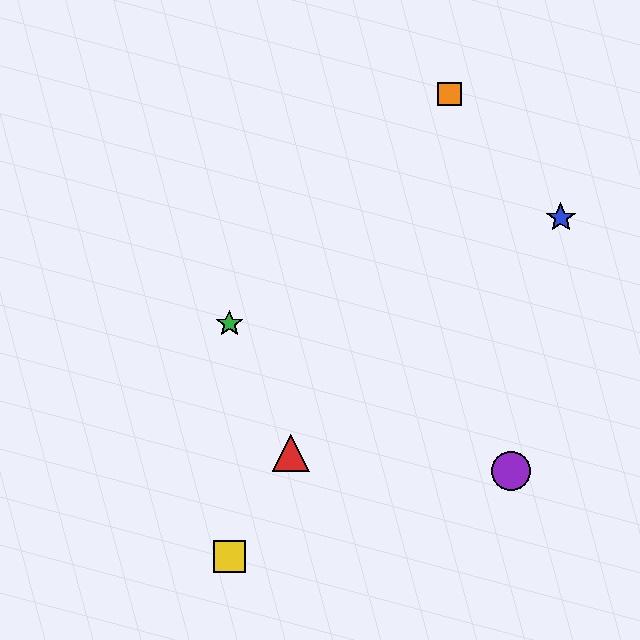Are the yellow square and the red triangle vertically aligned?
No, the yellow square is at x≈229 and the red triangle is at x≈291.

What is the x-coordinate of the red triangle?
The red triangle is at x≈291.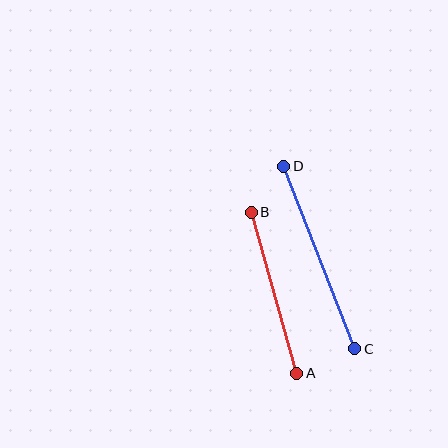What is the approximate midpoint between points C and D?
The midpoint is at approximately (319, 257) pixels.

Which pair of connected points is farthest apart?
Points C and D are farthest apart.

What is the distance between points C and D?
The distance is approximately 196 pixels.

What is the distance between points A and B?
The distance is approximately 167 pixels.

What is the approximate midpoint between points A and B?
The midpoint is at approximately (274, 293) pixels.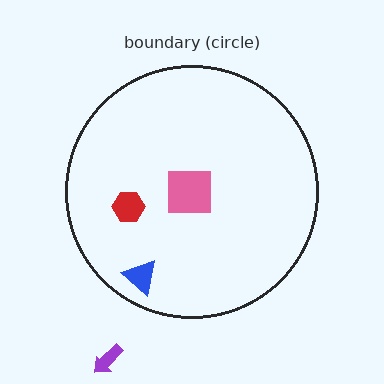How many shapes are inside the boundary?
3 inside, 1 outside.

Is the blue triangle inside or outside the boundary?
Inside.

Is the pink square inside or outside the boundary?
Inside.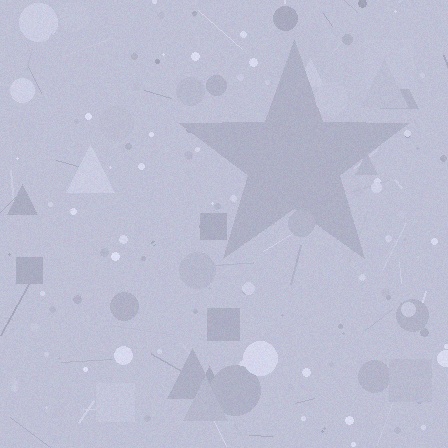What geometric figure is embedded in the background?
A star is embedded in the background.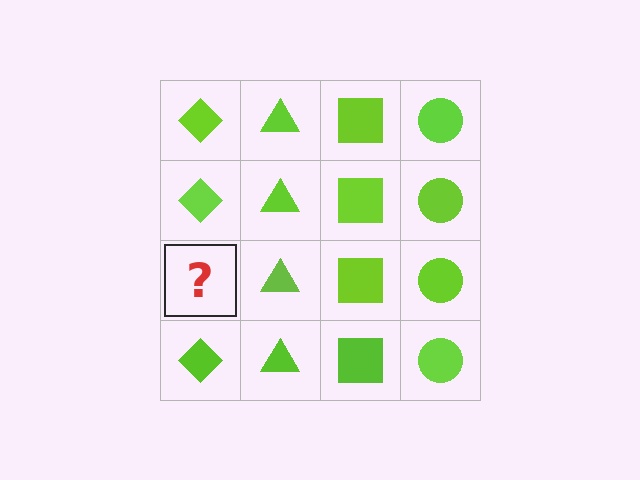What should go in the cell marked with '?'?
The missing cell should contain a lime diamond.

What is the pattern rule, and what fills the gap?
The rule is that each column has a consistent shape. The gap should be filled with a lime diamond.